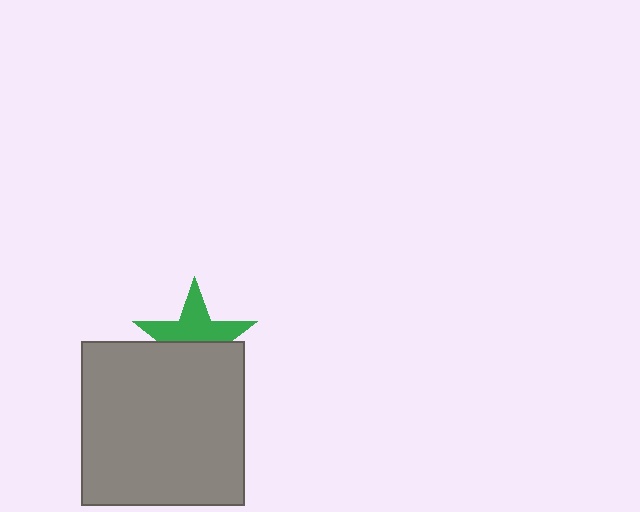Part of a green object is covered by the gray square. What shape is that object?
It is a star.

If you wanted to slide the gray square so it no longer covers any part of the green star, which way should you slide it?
Slide it down — that is the most direct way to separate the two shapes.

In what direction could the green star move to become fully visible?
The green star could move up. That would shift it out from behind the gray square entirely.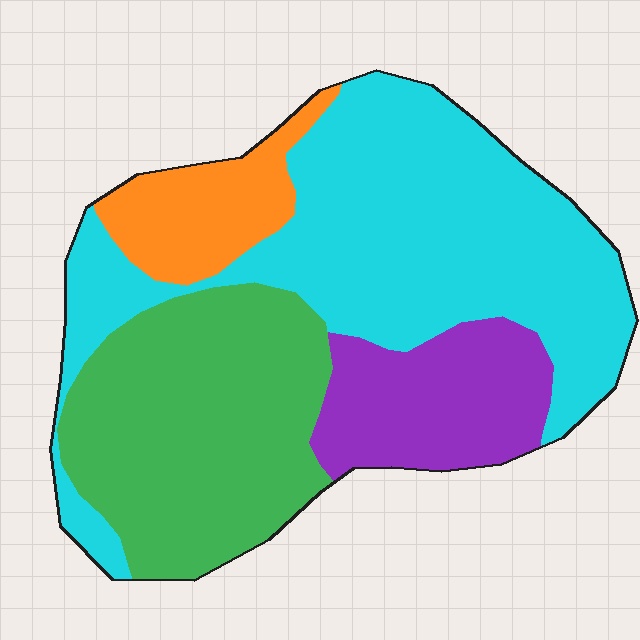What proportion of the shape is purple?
Purple takes up about one sixth (1/6) of the shape.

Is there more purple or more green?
Green.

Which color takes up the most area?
Cyan, at roughly 45%.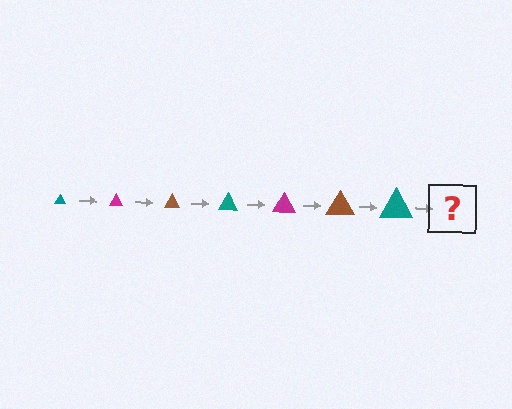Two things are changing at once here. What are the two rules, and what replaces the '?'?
The two rules are that the triangle grows larger each step and the color cycles through teal, magenta, and brown. The '?' should be a magenta triangle, larger than the previous one.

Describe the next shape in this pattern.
It should be a magenta triangle, larger than the previous one.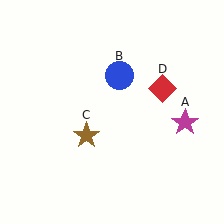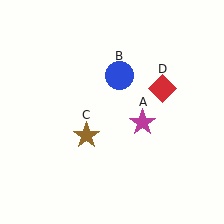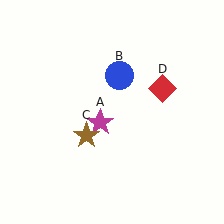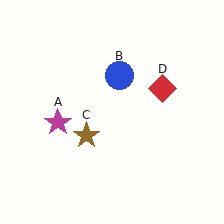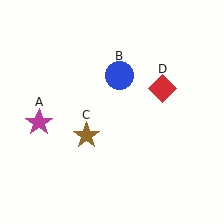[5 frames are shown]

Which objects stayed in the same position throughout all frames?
Blue circle (object B) and brown star (object C) and red diamond (object D) remained stationary.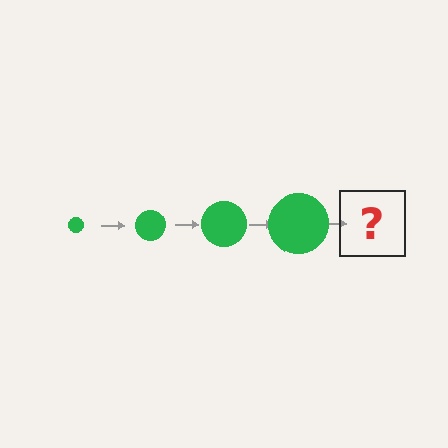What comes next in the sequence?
The next element should be a green circle, larger than the previous one.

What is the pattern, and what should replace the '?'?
The pattern is that the circle gets progressively larger each step. The '?' should be a green circle, larger than the previous one.